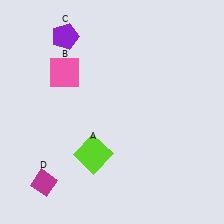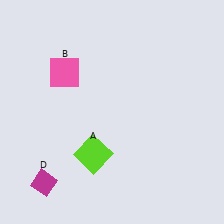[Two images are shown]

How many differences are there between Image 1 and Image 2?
There is 1 difference between the two images.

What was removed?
The purple pentagon (C) was removed in Image 2.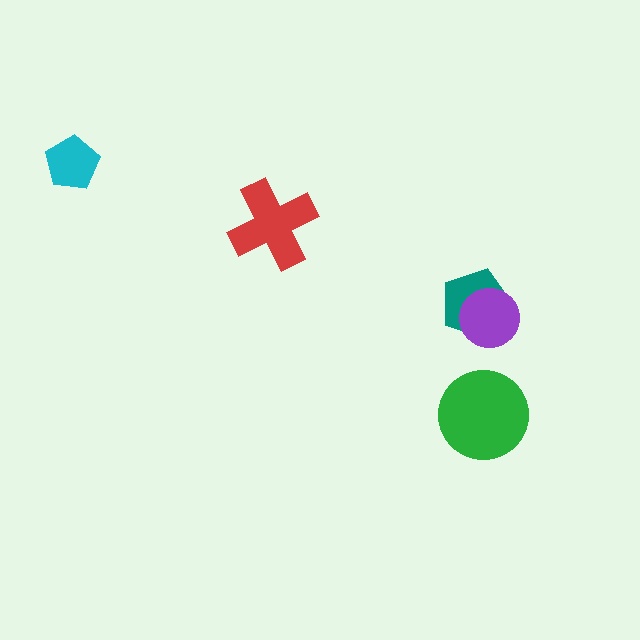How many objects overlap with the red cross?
0 objects overlap with the red cross.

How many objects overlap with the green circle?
0 objects overlap with the green circle.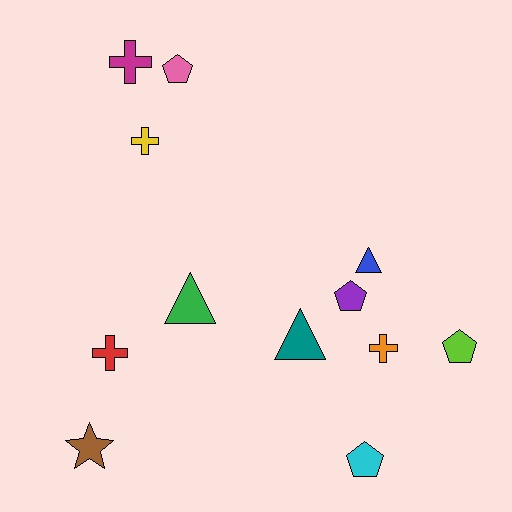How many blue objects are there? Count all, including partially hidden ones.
There is 1 blue object.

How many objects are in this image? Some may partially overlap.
There are 12 objects.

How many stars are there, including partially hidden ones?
There is 1 star.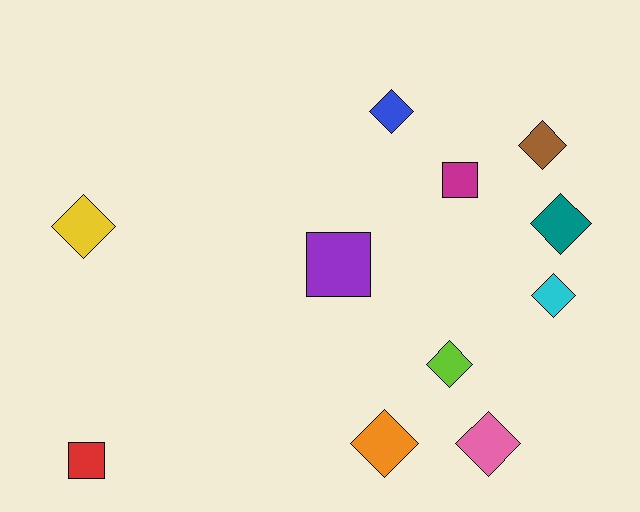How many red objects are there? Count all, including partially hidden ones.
There is 1 red object.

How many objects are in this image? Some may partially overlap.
There are 11 objects.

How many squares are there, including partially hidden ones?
There are 3 squares.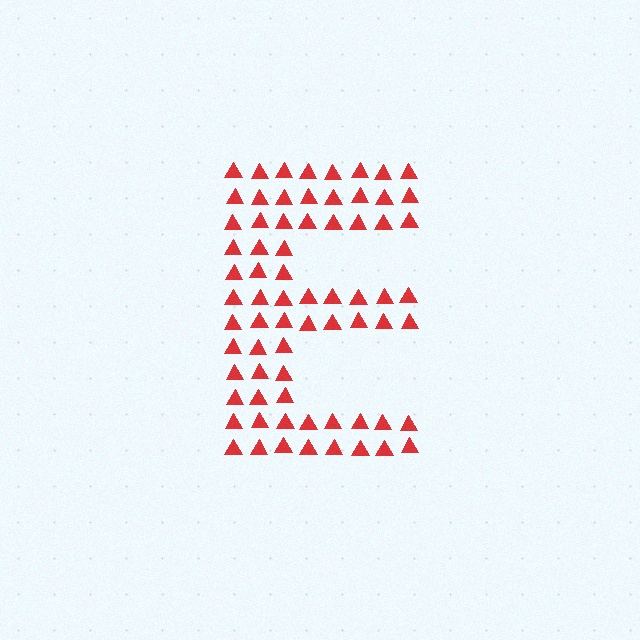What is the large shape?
The large shape is the letter E.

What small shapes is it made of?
It is made of small triangles.